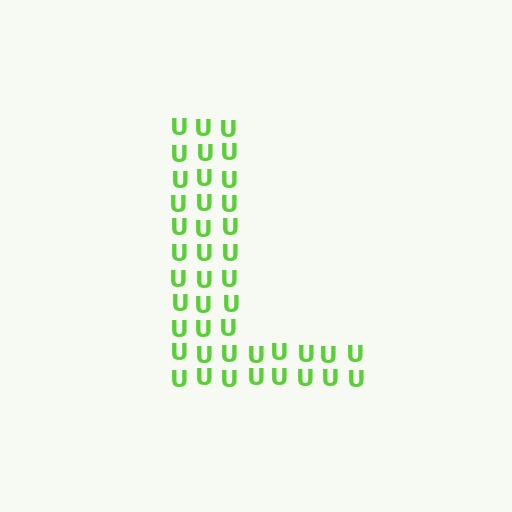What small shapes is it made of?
It is made of small letter U's.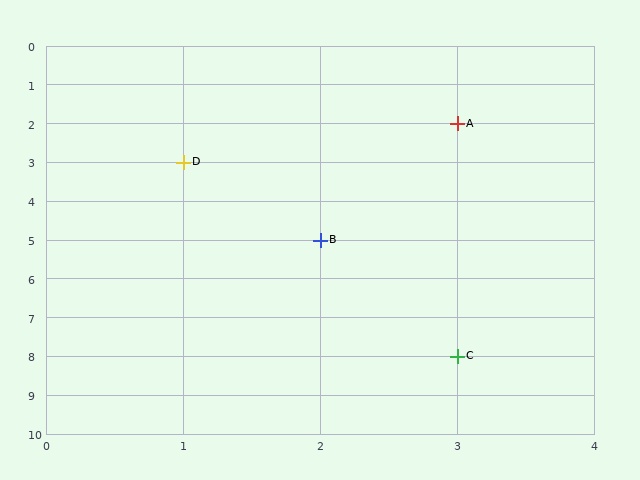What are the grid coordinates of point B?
Point B is at grid coordinates (2, 5).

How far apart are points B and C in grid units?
Points B and C are 1 column and 3 rows apart (about 3.2 grid units diagonally).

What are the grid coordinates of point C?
Point C is at grid coordinates (3, 8).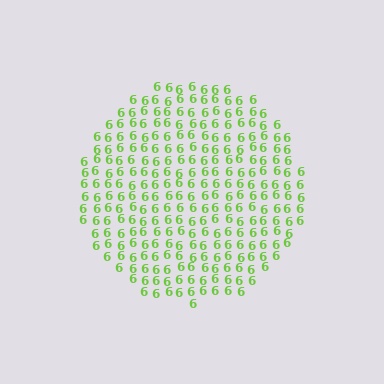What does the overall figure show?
The overall figure shows a circle.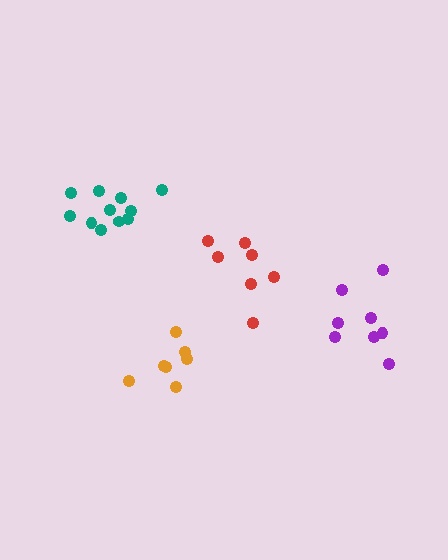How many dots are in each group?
Group 1: 7 dots, Group 2: 7 dots, Group 3: 8 dots, Group 4: 11 dots (33 total).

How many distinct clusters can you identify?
There are 4 distinct clusters.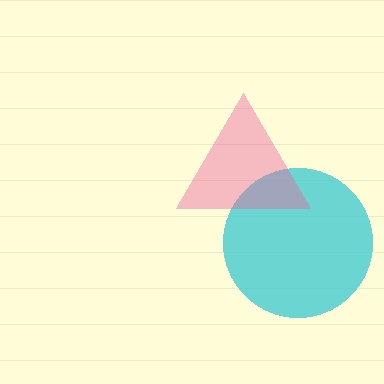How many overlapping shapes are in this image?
There are 2 overlapping shapes in the image.